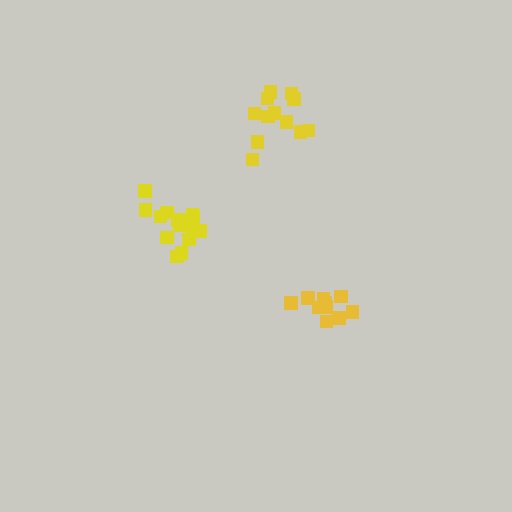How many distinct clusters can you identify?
There are 3 distinct clusters.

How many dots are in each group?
Group 1: 10 dots, Group 2: 15 dots, Group 3: 12 dots (37 total).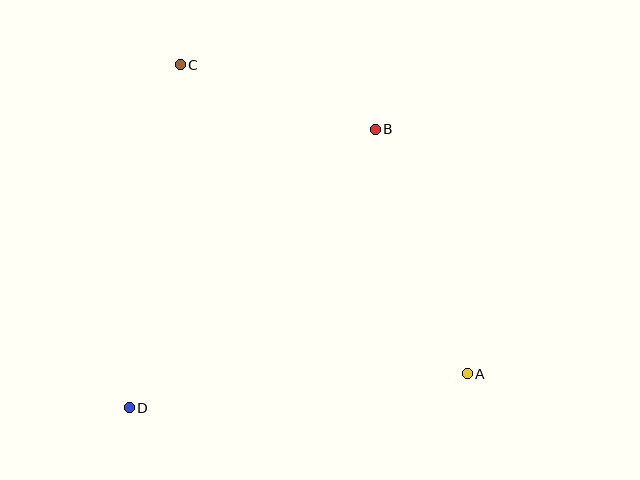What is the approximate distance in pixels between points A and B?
The distance between A and B is approximately 261 pixels.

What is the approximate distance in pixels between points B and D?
The distance between B and D is approximately 371 pixels.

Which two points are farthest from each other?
Points A and C are farthest from each other.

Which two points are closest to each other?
Points B and C are closest to each other.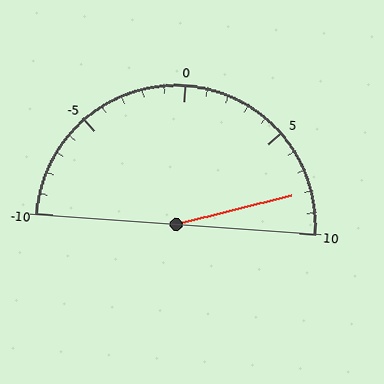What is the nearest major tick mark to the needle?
The nearest major tick mark is 10.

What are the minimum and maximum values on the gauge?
The gauge ranges from -10 to 10.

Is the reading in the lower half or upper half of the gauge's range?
The reading is in the upper half of the range (-10 to 10).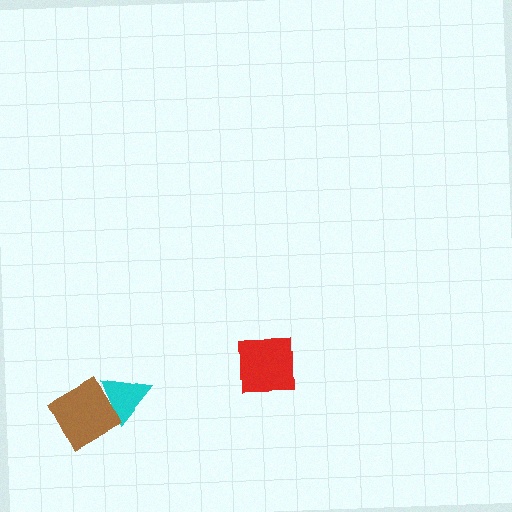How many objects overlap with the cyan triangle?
1 object overlaps with the cyan triangle.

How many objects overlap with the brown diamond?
1 object overlaps with the brown diamond.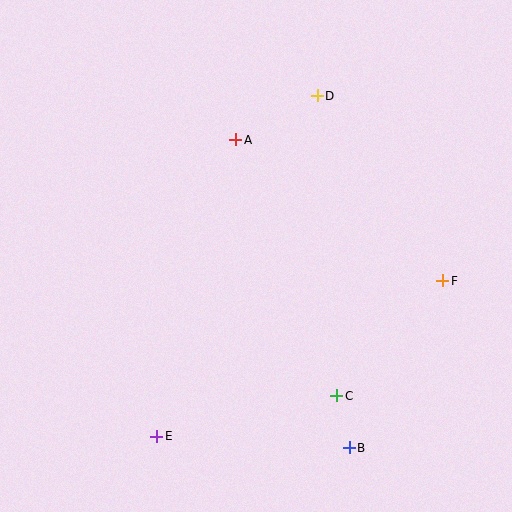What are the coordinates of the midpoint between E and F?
The midpoint between E and F is at (300, 359).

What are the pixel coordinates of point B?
Point B is at (349, 448).